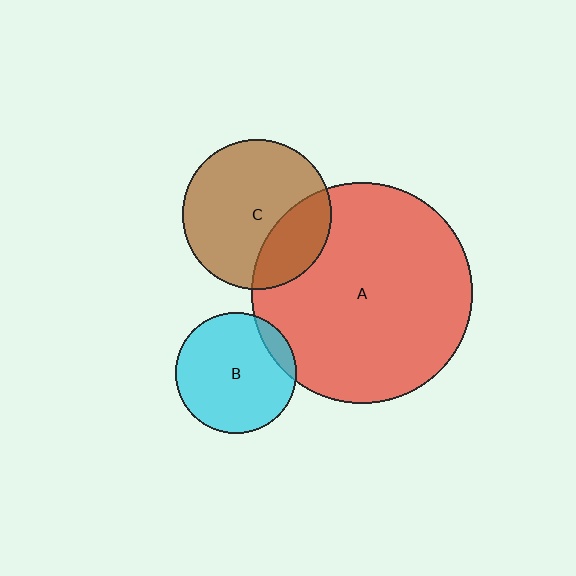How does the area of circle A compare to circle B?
Approximately 3.3 times.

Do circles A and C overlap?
Yes.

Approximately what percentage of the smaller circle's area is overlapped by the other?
Approximately 25%.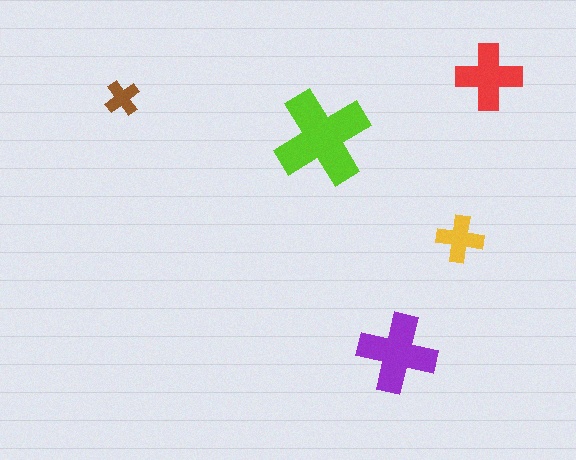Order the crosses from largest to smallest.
the lime one, the purple one, the red one, the yellow one, the brown one.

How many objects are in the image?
There are 5 objects in the image.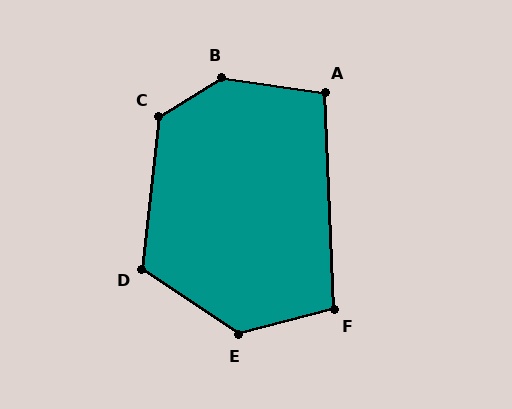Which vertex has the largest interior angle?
B, at approximately 140 degrees.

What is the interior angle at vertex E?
Approximately 132 degrees (obtuse).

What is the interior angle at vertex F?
Approximately 102 degrees (obtuse).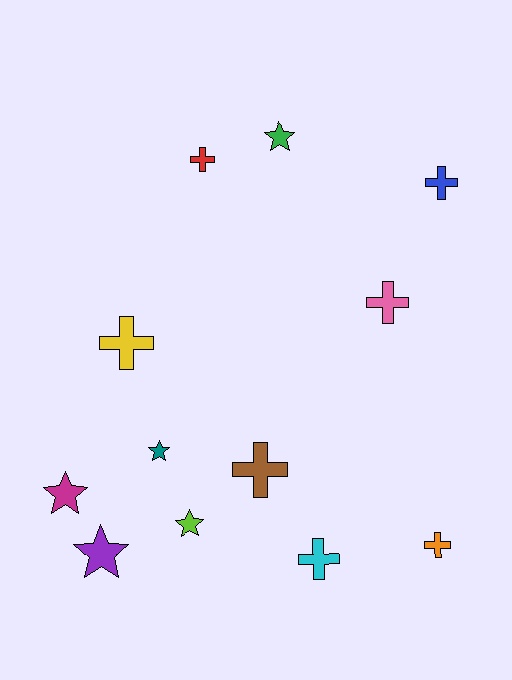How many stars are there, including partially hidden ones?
There are 5 stars.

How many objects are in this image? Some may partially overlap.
There are 12 objects.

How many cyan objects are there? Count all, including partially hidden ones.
There is 1 cyan object.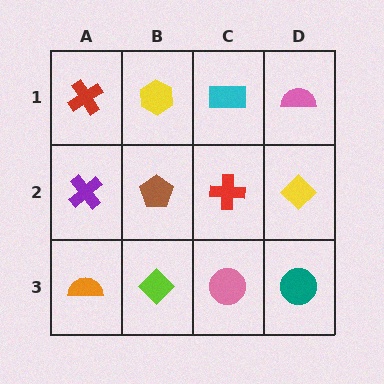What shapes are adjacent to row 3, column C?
A red cross (row 2, column C), a lime diamond (row 3, column B), a teal circle (row 3, column D).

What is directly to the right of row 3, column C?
A teal circle.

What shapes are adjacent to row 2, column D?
A pink semicircle (row 1, column D), a teal circle (row 3, column D), a red cross (row 2, column C).